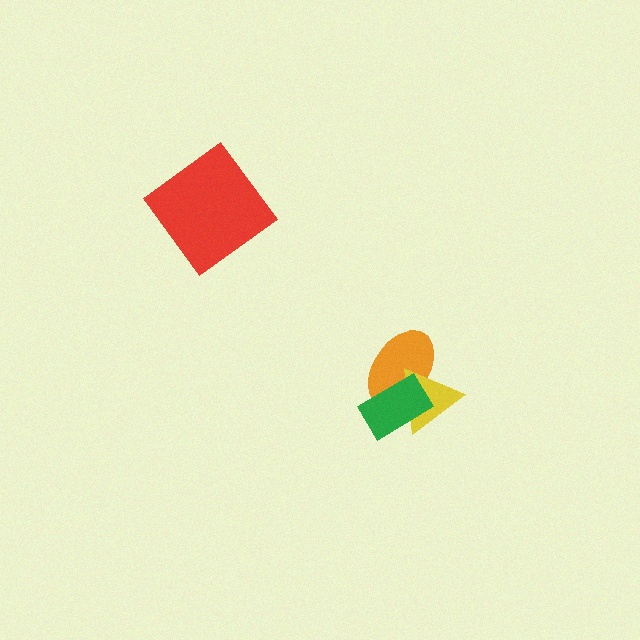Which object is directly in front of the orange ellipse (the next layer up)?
The yellow triangle is directly in front of the orange ellipse.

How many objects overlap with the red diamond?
0 objects overlap with the red diamond.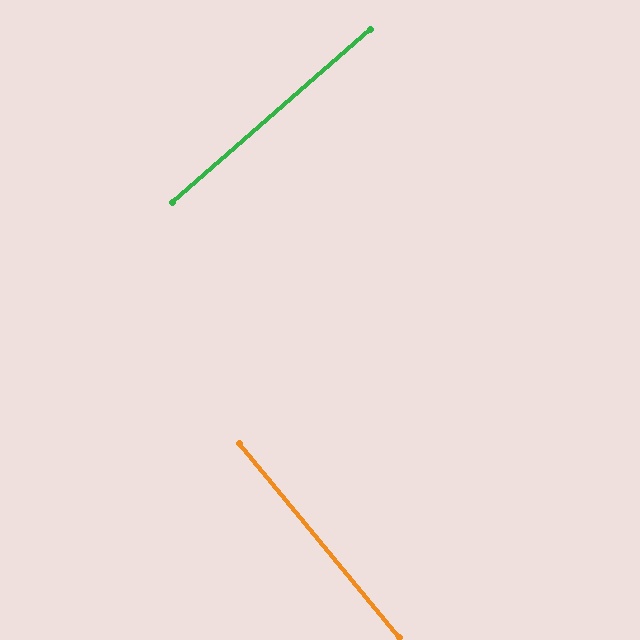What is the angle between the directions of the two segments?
Approximately 88 degrees.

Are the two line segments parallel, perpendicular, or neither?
Perpendicular — they meet at approximately 88°.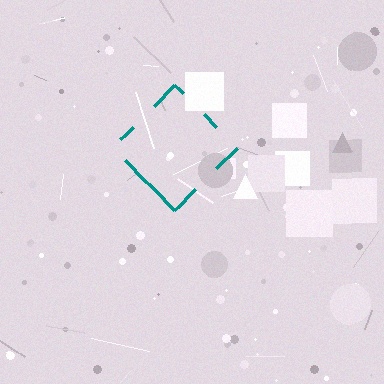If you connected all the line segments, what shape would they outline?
They would outline a diamond.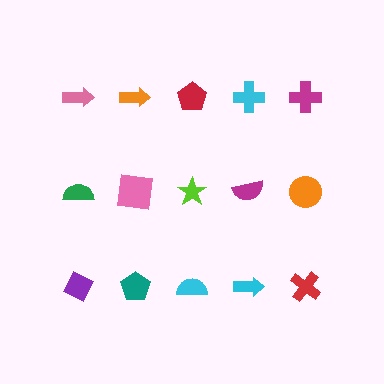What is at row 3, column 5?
A red cross.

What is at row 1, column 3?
A red pentagon.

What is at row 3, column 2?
A teal pentagon.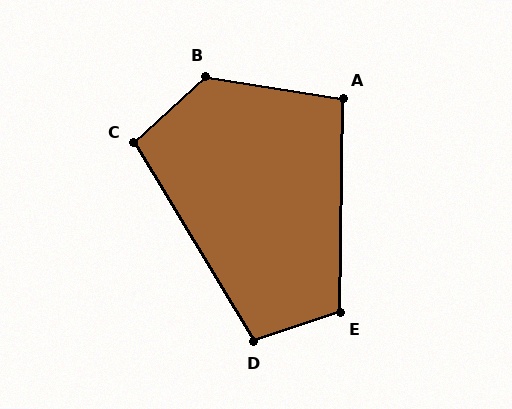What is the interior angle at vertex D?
Approximately 102 degrees (obtuse).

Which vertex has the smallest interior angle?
A, at approximately 98 degrees.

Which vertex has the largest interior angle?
B, at approximately 129 degrees.